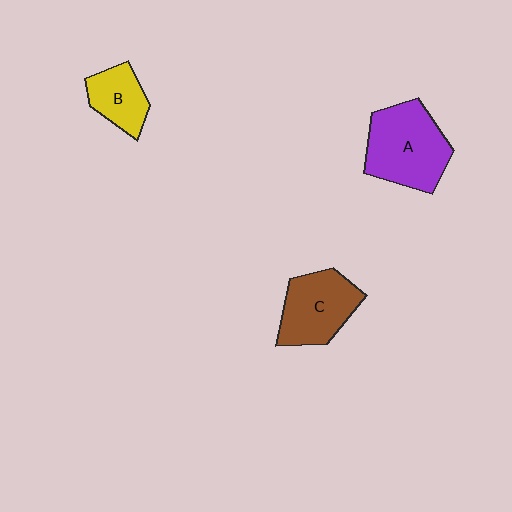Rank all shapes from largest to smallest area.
From largest to smallest: A (purple), C (brown), B (yellow).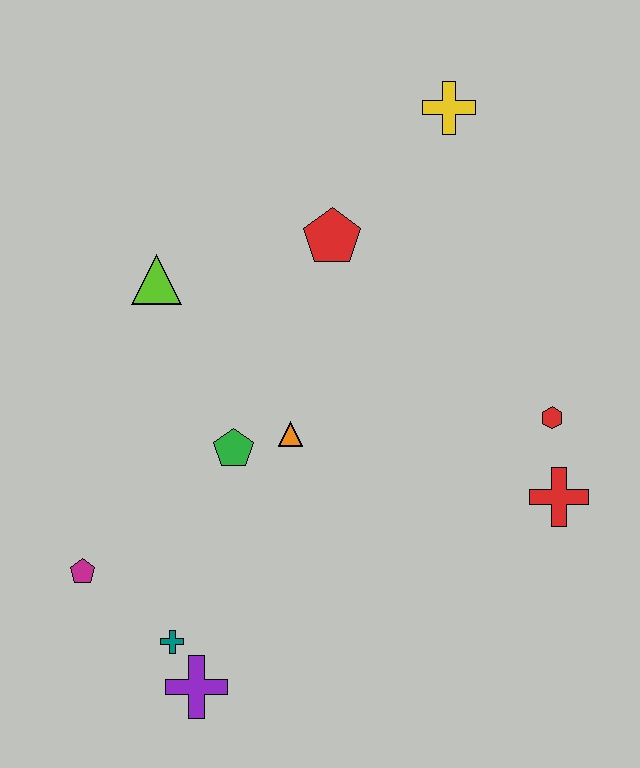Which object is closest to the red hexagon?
The red cross is closest to the red hexagon.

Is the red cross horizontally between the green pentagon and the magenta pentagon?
No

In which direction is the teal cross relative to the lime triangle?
The teal cross is below the lime triangle.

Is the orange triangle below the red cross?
No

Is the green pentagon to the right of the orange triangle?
No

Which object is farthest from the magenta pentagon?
The yellow cross is farthest from the magenta pentagon.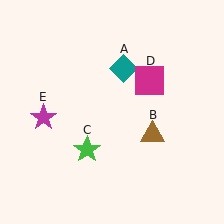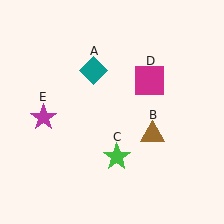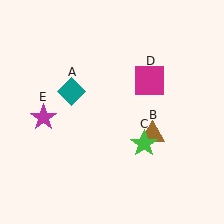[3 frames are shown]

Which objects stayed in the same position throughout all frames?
Brown triangle (object B) and magenta square (object D) and magenta star (object E) remained stationary.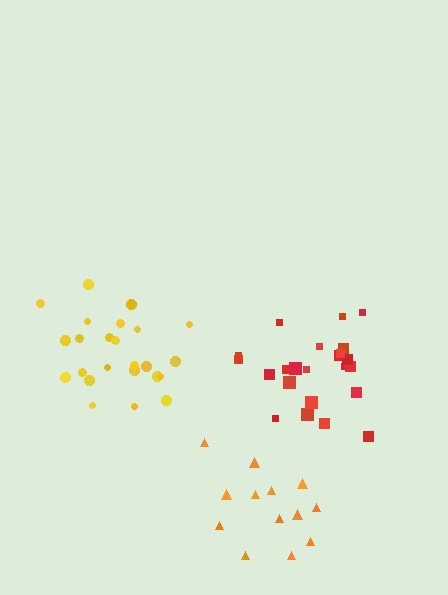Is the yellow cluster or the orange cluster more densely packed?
Yellow.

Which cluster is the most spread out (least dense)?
Orange.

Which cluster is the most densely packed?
Yellow.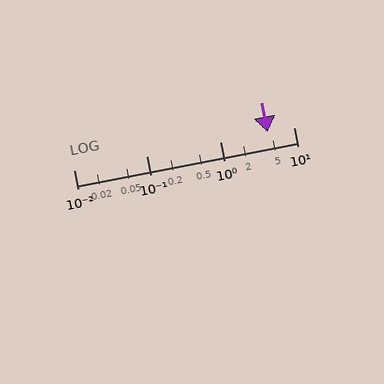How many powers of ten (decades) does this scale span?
The scale spans 3 decades, from 0.01 to 10.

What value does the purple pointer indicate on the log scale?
The pointer indicates approximately 4.4.